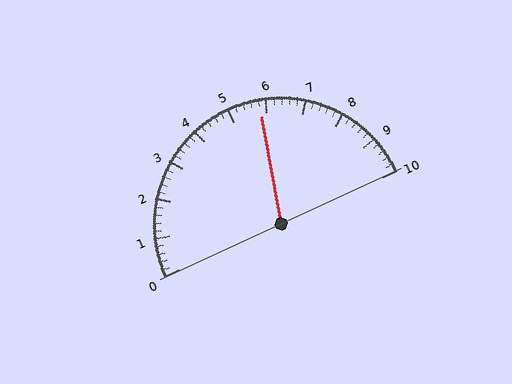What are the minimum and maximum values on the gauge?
The gauge ranges from 0 to 10.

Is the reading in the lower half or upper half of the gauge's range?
The reading is in the upper half of the range (0 to 10).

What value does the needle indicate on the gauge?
The needle indicates approximately 5.8.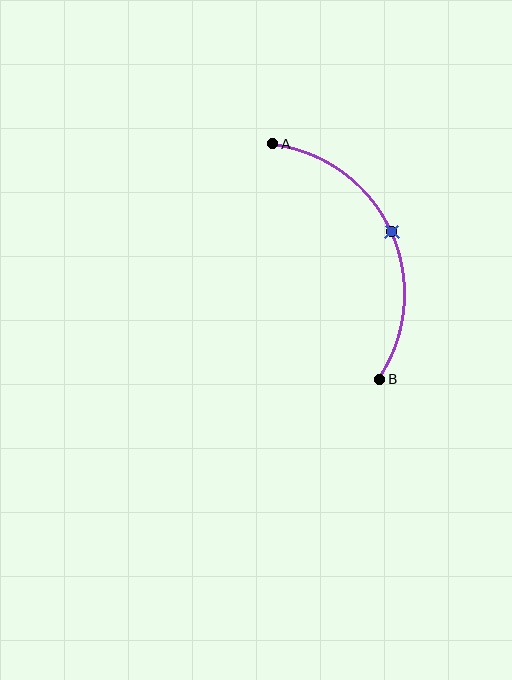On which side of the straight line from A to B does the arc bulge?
The arc bulges to the right of the straight line connecting A and B.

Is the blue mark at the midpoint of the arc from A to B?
Yes. The blue mark lies on the arc at equal arc-length from both A and B — it is the arc midpoint.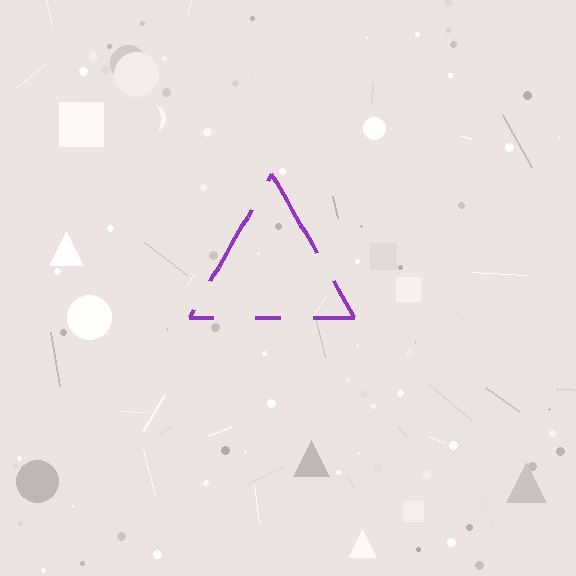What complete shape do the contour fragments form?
The contour fragments form a triangle.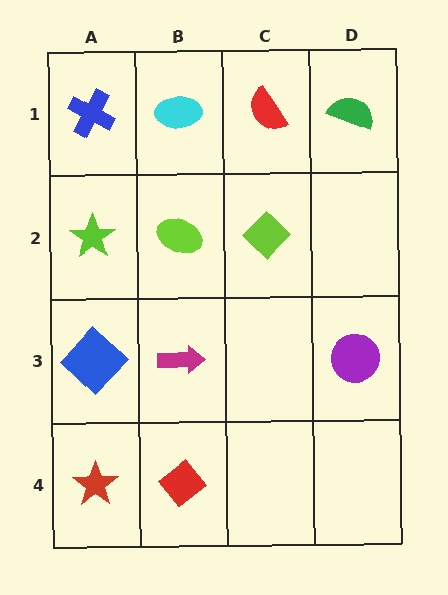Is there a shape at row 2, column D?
No, that cell is empty.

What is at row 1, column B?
A cyan ellipse.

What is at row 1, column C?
A red semicircle.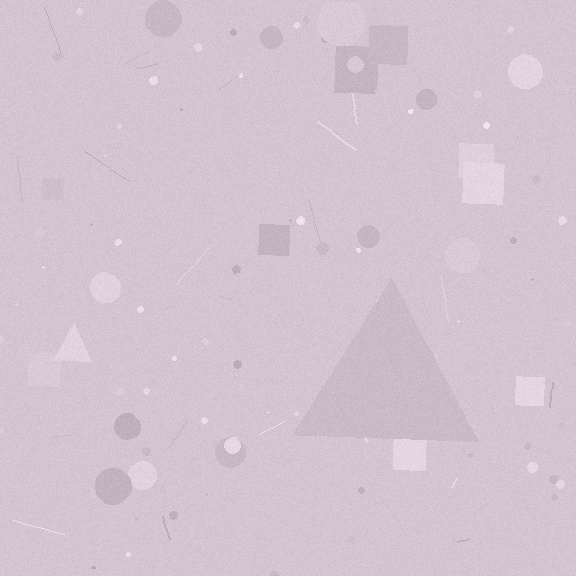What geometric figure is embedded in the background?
A triangle is embedded in the background.